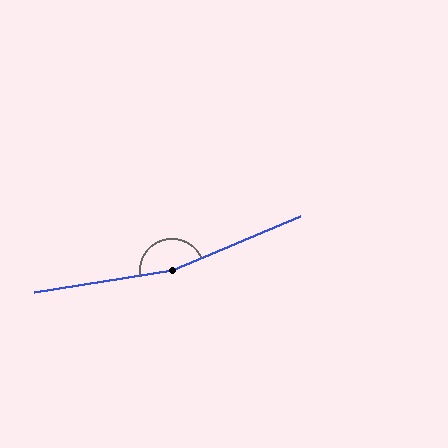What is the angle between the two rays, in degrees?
Approximately 166 degrees.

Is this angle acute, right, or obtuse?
It is obtuse.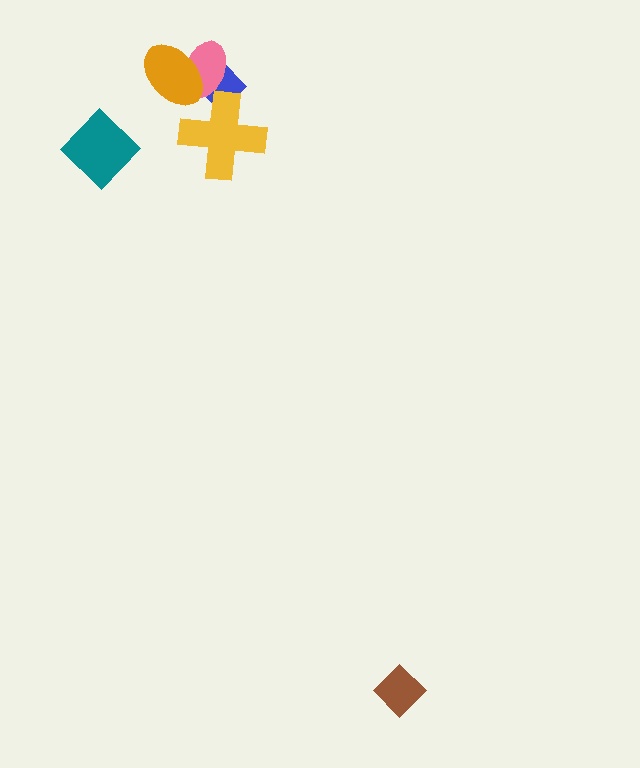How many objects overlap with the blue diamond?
3 objects overlap with the blue diamond.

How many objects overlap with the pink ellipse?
2 objects overlap with the pink ellipse.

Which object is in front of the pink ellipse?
The orange ellipse is in front of the pink ellipse.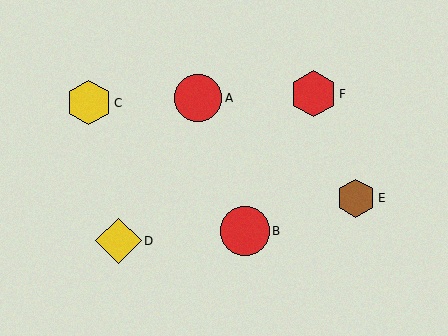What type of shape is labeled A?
Shape A is a red circle.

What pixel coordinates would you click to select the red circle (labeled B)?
Click at (245, 231) to select the red circle B.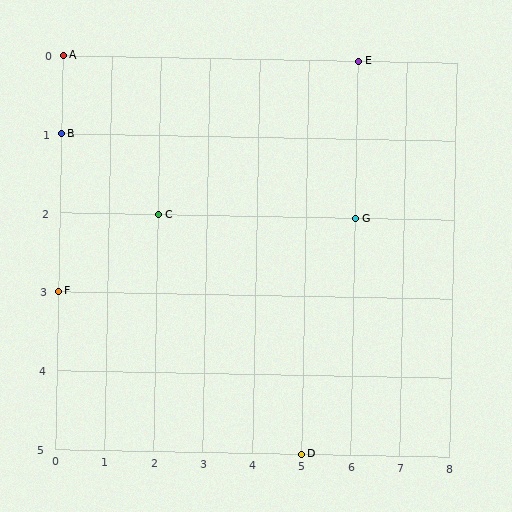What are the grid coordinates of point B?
Point B is at grid coordinates (0, 1).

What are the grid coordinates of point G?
Point G is at grid coordinates (6, 2).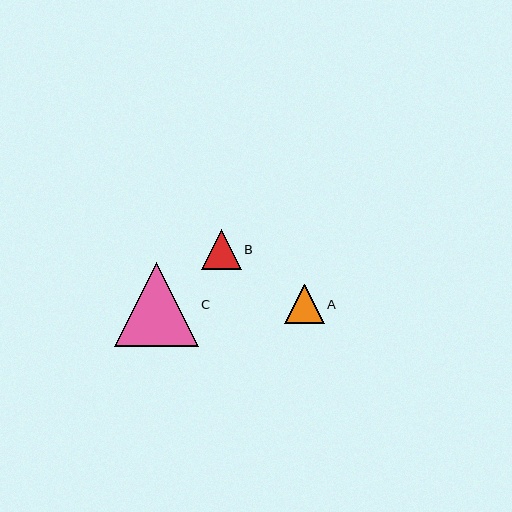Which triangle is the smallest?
Triangle A is the smallest with a size of approximately 40 pixels.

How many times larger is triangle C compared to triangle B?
Triangle C is approximately 2.1 times the size of triangle B.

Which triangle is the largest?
Triangle C is the largest with a size of approximately 84 pixels.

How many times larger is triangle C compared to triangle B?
Triangle C is approximately 2.1 times the size of triangle B.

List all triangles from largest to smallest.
From largest to smallest: C, B, A.